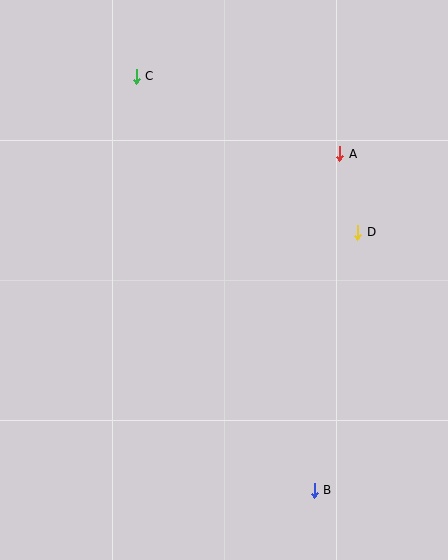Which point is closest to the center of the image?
Point D at (358, 232) is closest to the center.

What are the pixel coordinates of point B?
Point B is at (314, 490).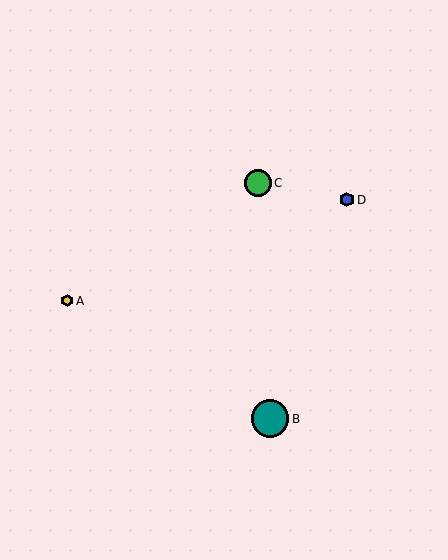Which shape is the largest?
The teal circle (labeled B) is the largest.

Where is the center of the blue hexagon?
The center of the blue hexagon is at (347, 200).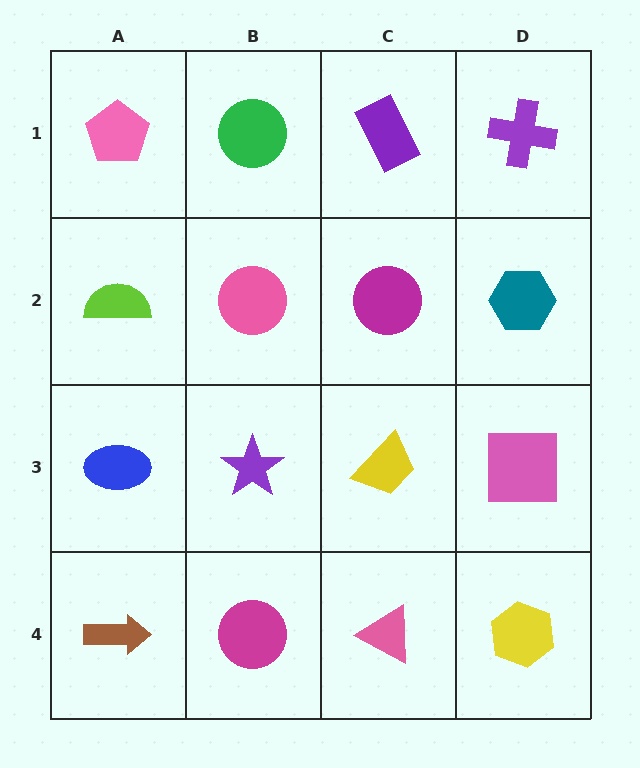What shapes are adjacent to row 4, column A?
A blue ellipse (row 3, column A), a magenta circle (row 4, column B).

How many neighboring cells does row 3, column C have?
4.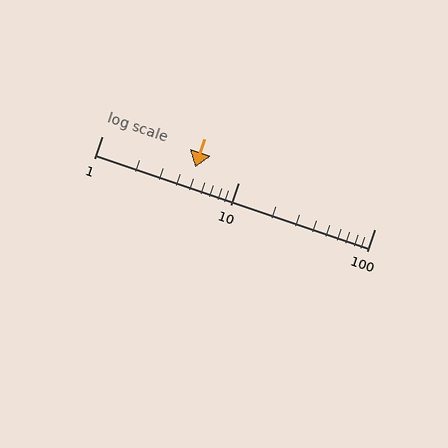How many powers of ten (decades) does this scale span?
The scale spans 2 decades, from 1 to 100.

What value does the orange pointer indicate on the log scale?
The pointer indicates approximately 4.8.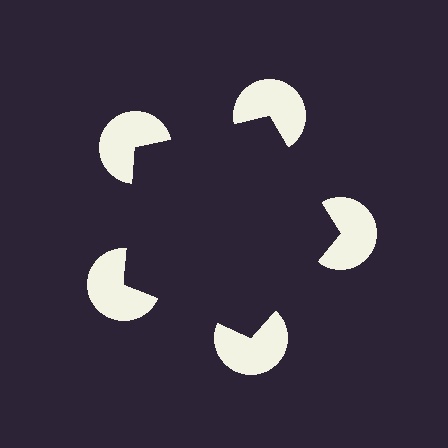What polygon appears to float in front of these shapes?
An illusory pentagon — its edges are inferred from the aligned wedge cuts in the pac-man discs, not physically drawn.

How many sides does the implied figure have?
5 sides.